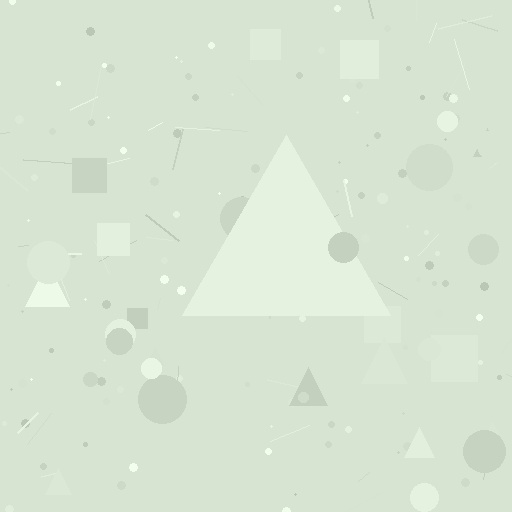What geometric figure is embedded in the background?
A triangle is embedded in the background.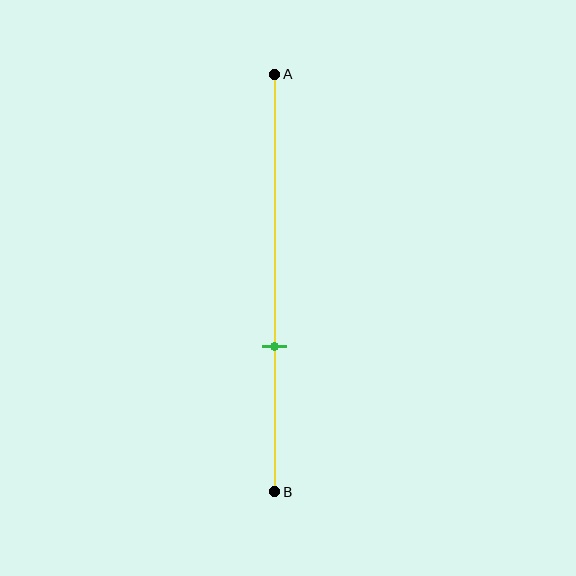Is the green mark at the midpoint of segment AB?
No, the mark is at about 65% from A, not at the 50% midpoint.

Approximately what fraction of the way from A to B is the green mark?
The green mark is approximately 65% of the way from A to B.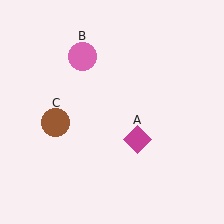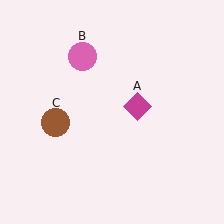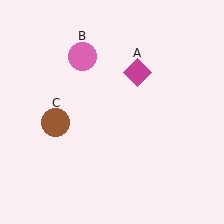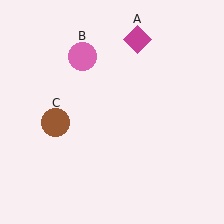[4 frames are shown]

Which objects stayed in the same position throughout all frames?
Pink circle (object B) and brown circle (object C) remained stationary.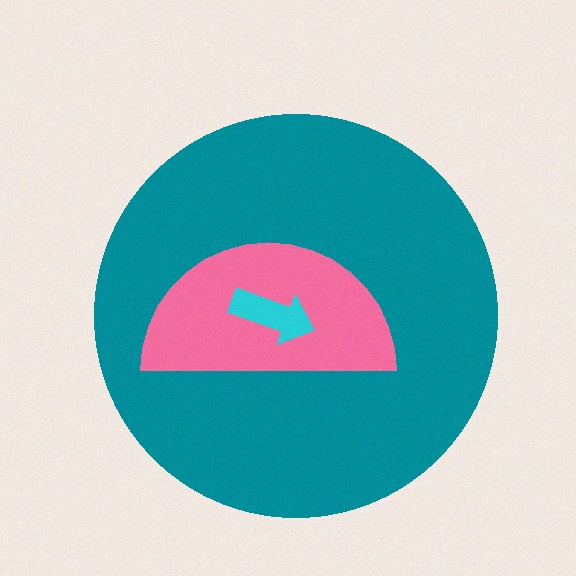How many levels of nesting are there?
3.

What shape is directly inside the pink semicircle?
The cyan arrow.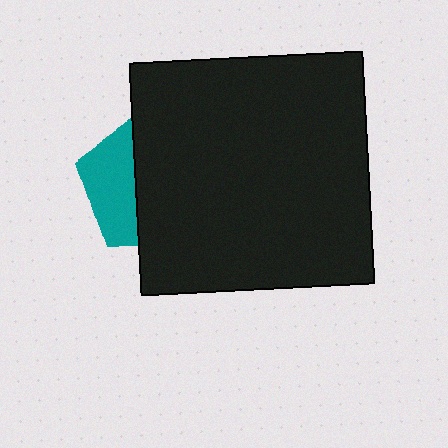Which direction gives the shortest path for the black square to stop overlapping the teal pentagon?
Moving right gives the shortest separation.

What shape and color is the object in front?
The object in front is a black square.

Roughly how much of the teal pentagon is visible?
A small part of it is visible (roughly 37%).